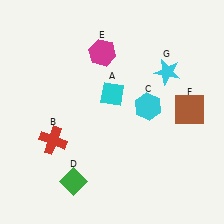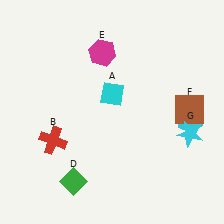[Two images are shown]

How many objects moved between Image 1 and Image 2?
2 objects moved between the two images.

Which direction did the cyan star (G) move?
The cyan star (G) moved down.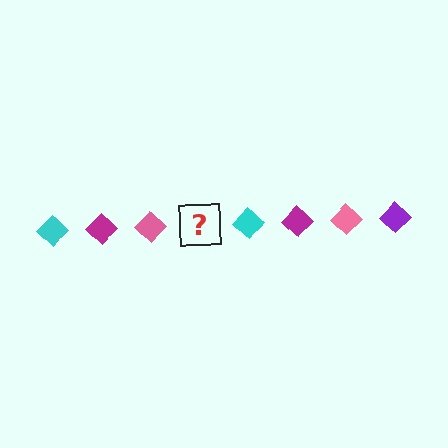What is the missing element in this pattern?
The missing element is a purple diamond.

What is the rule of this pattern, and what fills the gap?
The rule is that the pattern cycles through cyan, magenta, pink, purple diamonds. The gap should be filled with a purple diamond.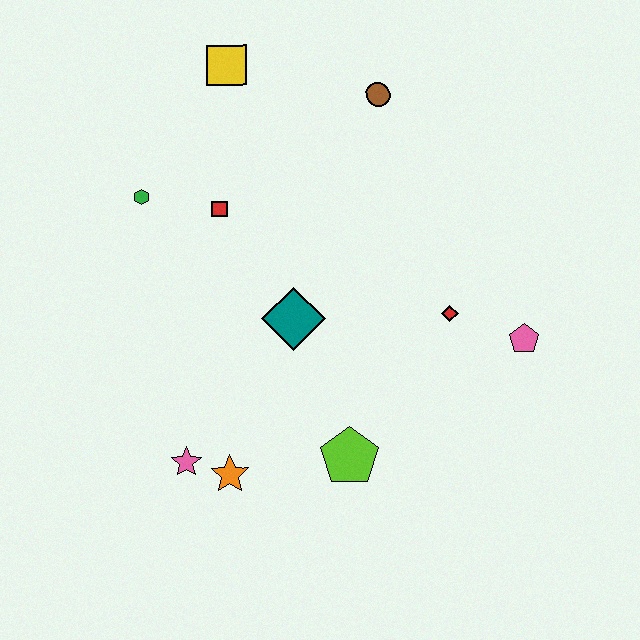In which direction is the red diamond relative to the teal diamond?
The red diamond is to the right of the teal diamond.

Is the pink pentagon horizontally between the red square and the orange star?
No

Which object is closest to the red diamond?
The pink pentagon is closest to the red diamond.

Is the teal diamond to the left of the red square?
No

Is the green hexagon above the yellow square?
No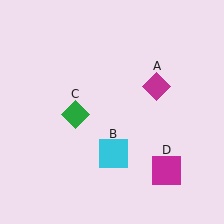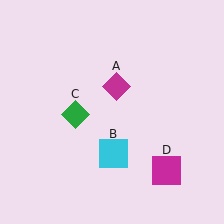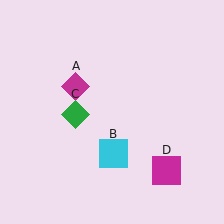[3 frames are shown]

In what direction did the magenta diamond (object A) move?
The magenta diamond (object A) moved left.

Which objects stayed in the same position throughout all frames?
Cyan square (object B) and green diamond (object C) and magenta square (object D) remained stationary.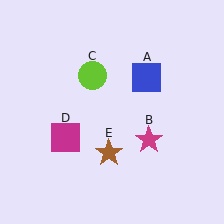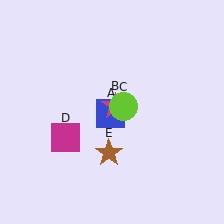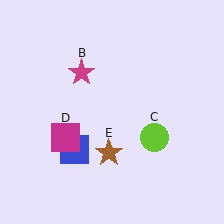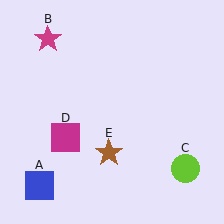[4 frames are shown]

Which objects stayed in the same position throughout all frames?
Magenta square (object D) and brown star (object E) remained stationary.